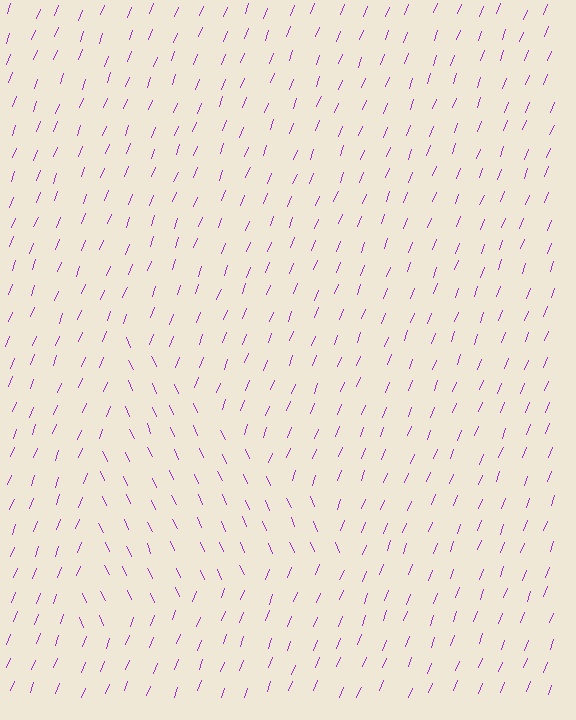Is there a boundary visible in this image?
Yes, there is a texture boundary formed by a change in line orientation.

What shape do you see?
I see a triangle.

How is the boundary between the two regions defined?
The boundary is defined purely by a change in line orientation (approximately 45 degrees difference). All lines are the same color and thickness.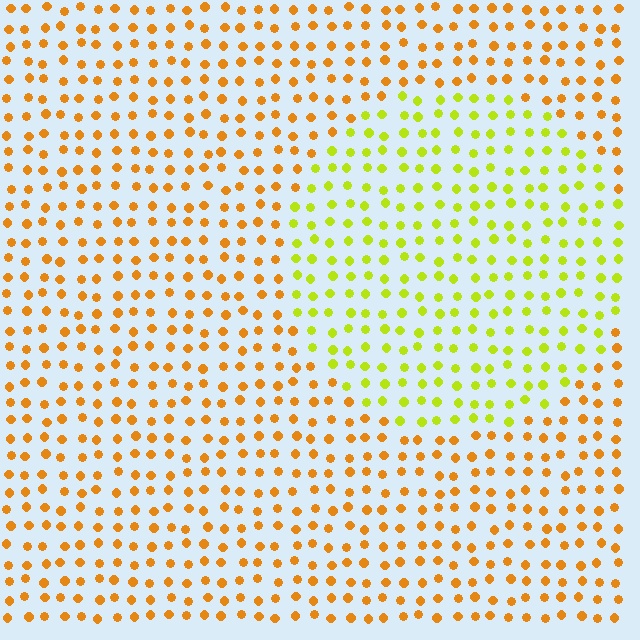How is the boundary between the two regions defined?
The boundary is defined purely by a slight shift in hue (about 40 degrees). Spacing, size, and orientation are identical on both sides.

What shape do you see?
I see a circle.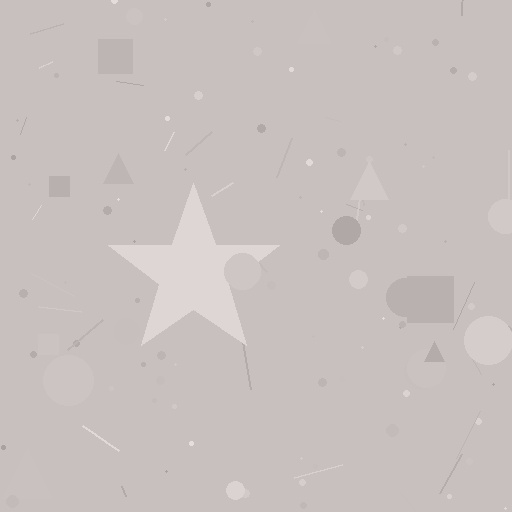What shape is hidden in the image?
A star is hidden in the image.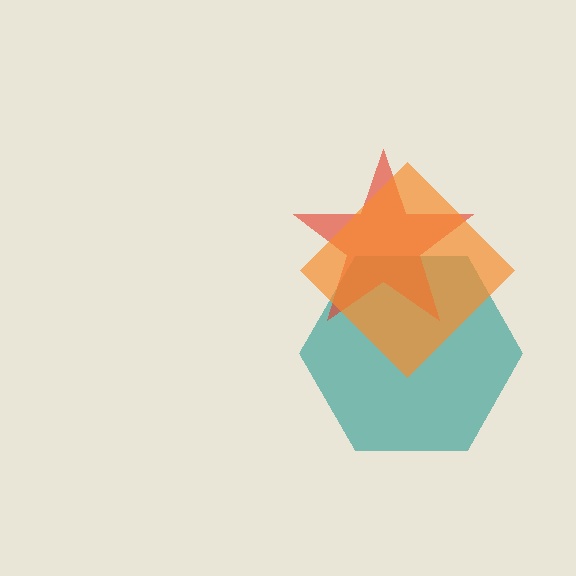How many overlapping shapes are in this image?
There are 3 overlapping shapes in the image.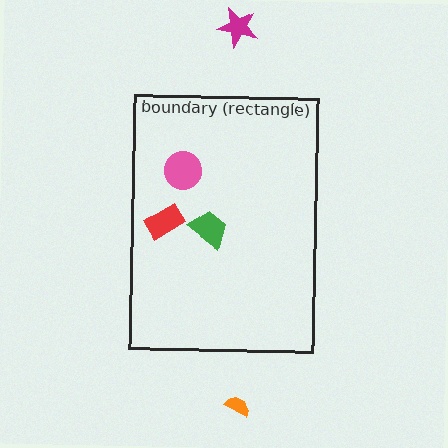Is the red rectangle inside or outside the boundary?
Inside.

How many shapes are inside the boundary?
3 inside, 2 outside.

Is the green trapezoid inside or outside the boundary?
Inside.